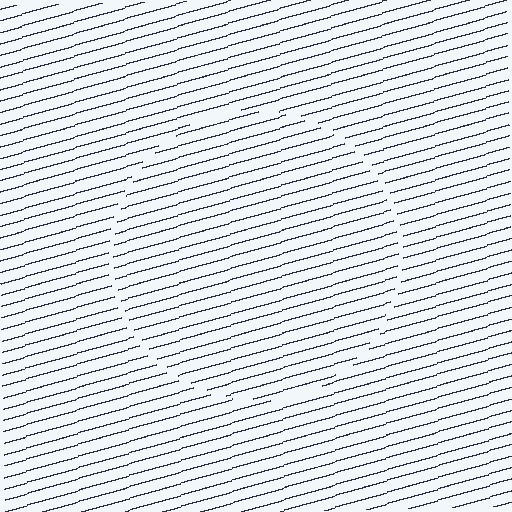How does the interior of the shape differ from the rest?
The interior of the shape contains the same grating, shifted by half a period — the contour is defined by the phase discontinuity where line-ends from the inner and outer gratings abut.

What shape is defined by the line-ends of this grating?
An illusory circle. The interior of the shape contains the same grating, shifted by half a period — the contour is defined by the phase discontinuity where line-ends from the inner and outer gratings abut.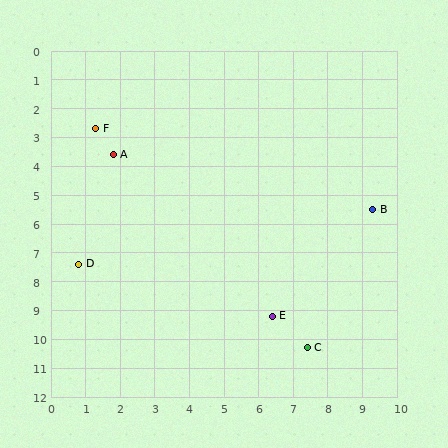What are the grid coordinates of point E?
Point E is at approximately (6.4, 9.2).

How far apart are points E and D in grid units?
Points E and D are about 5.9 grid units apart.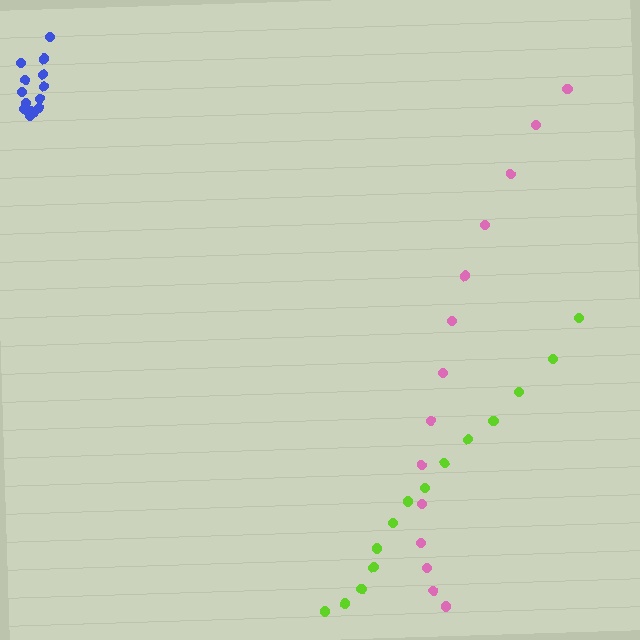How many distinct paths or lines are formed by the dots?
There are 3 distinct paths.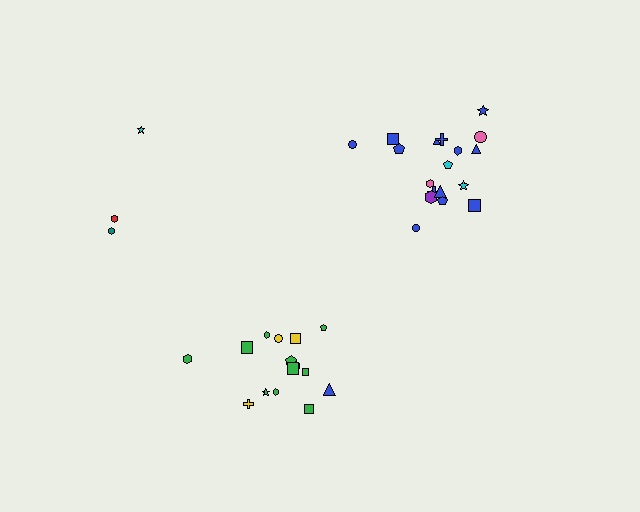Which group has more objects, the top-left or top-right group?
The top-right group.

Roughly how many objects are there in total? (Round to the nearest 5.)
Roughly 35 objects in total.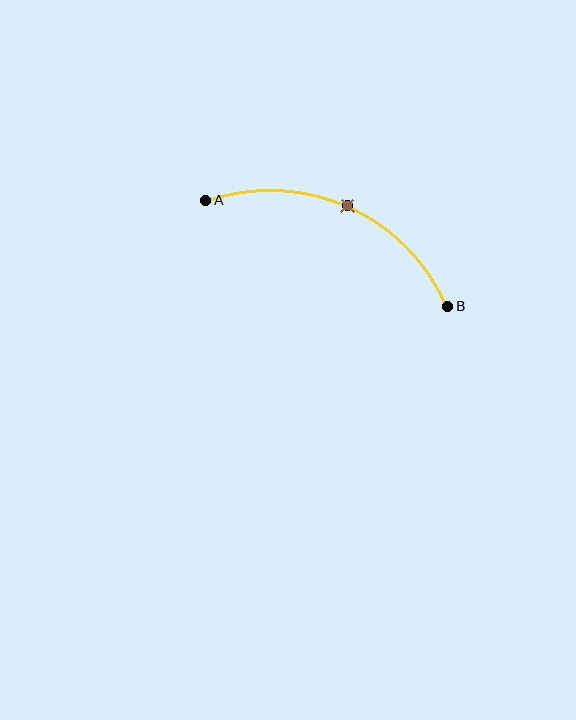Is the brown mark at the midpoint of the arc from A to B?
Yes. The brown mark lies on the arc at equal arc-length from both A and B — it is the arc midpoint.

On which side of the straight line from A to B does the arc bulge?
The arc bulges above the straight line connecting A and B.